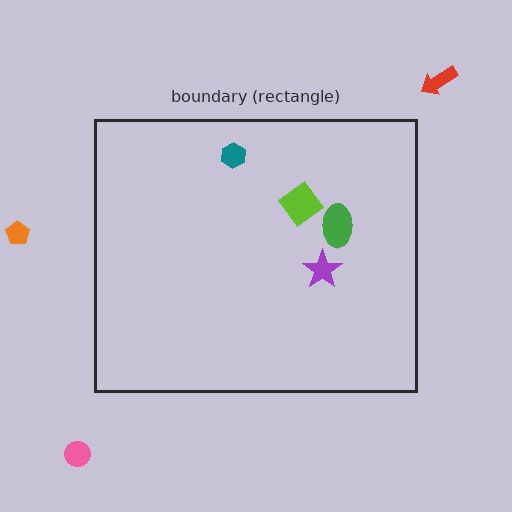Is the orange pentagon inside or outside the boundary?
Outside.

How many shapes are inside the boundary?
4 inside, 3 outside.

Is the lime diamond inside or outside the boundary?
Inside.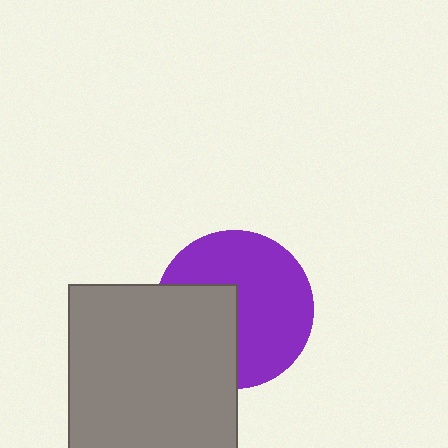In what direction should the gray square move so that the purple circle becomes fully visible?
The gray square should move left. That is the shortest direction to clear the overlap and leave the purple circle fully visible.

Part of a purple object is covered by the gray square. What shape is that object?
It is a circle.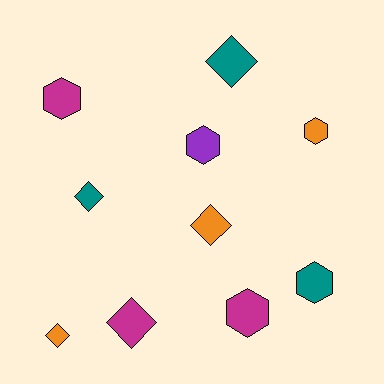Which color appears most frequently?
Orange, with 3 objects.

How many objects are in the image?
There are 10 objects.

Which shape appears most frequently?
Hexagon, with 5 objects.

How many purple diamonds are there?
There are no purple diamonds.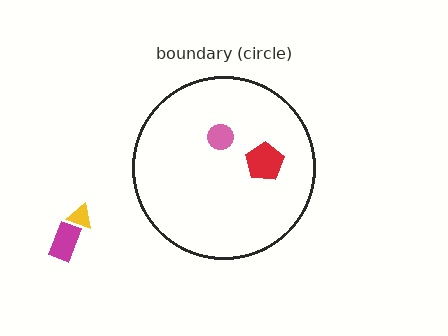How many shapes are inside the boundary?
2 inside, 2 outside.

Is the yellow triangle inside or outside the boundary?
Outside.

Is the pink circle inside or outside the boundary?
Inside.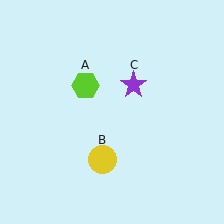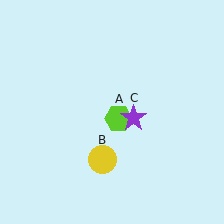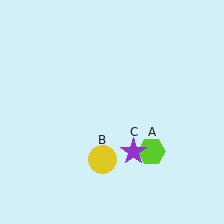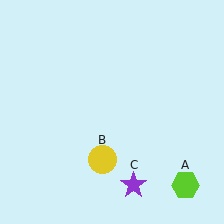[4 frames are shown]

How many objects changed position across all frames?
2 objects changed position: lime hexagon (object A), purple star (object C).